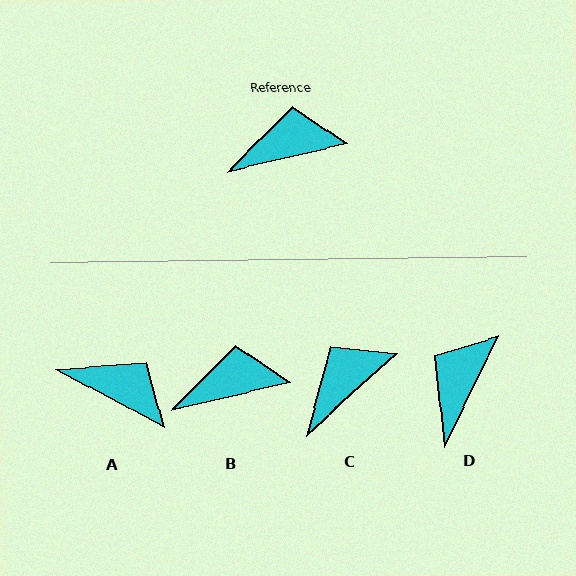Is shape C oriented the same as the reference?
No, it is off by about 29 degrees.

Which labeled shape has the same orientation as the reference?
B.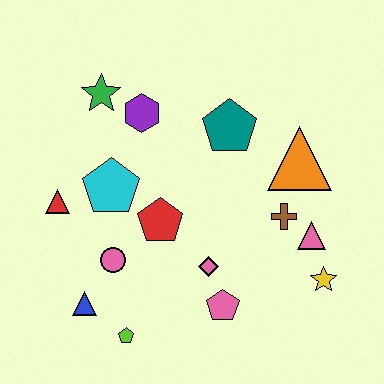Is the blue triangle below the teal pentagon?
Yes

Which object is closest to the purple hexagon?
The green star is closest to the purple hexagon.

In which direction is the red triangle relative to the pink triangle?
The red triangle is to the left of the pink triangle.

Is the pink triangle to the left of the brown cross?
No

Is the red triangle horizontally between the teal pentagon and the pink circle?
No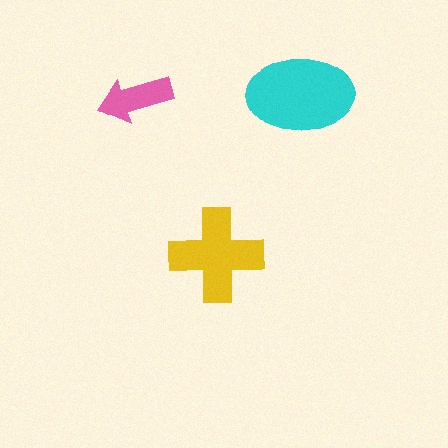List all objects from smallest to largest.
The pink arrow, the yellow cross, the cyan ellipse.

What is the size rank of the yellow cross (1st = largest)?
2nd.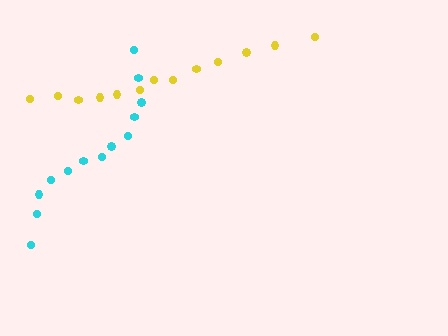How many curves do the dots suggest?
There are 2 distinct paths.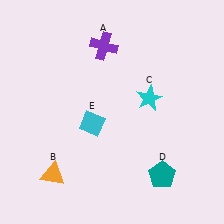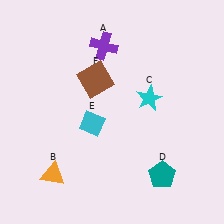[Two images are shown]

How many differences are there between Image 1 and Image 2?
There is 1 difference between the two images.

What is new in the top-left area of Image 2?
A brown square (F) was added in the top-left area of Image 2.